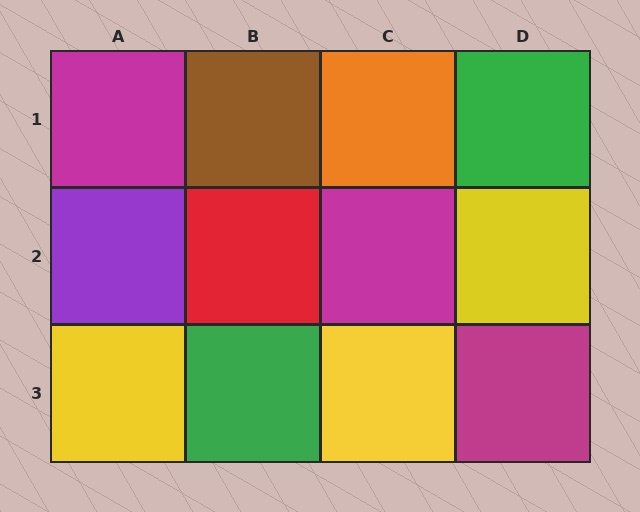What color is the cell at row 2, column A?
Purple.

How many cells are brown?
1 cell is brown.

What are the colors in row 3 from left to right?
Yellow, green, yellow, magenta.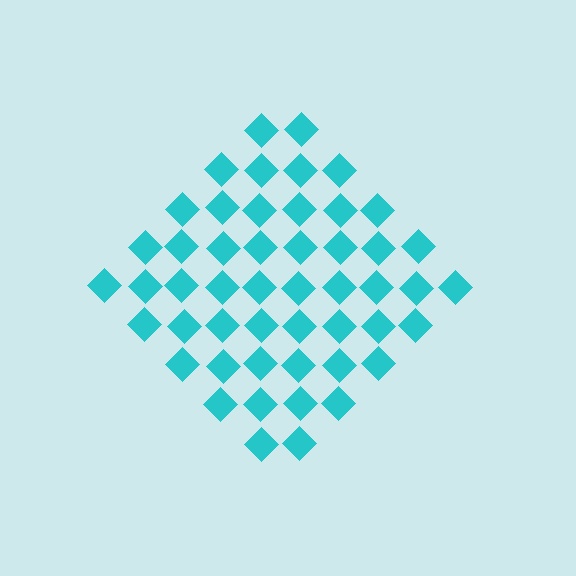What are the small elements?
The small elements are diamonds.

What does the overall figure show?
The overall figure shows a diamond.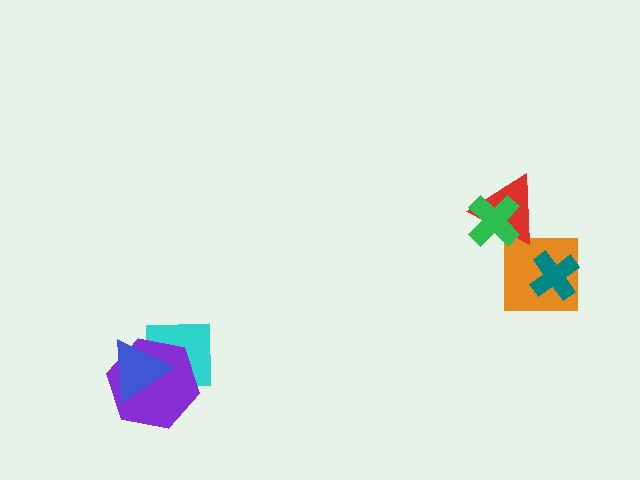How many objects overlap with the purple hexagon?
2 objects overlap with the purple hexagon.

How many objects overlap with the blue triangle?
2 objects overlap with the blue triangle.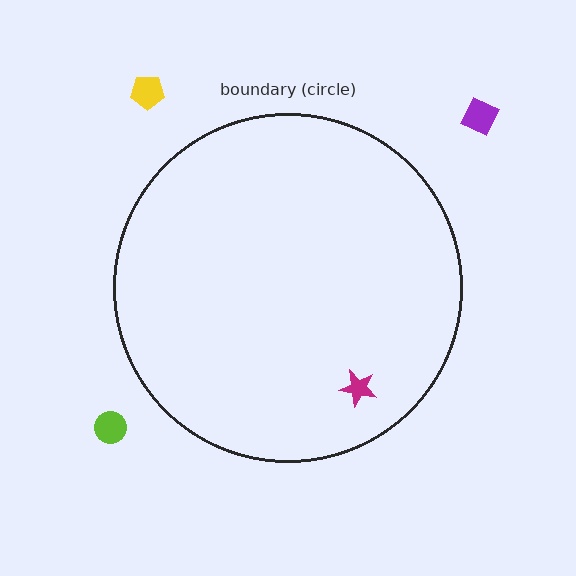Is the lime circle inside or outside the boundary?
Outside.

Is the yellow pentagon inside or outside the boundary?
Outside.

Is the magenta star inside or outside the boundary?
Inside.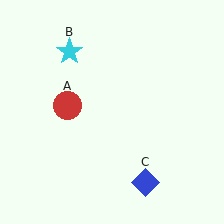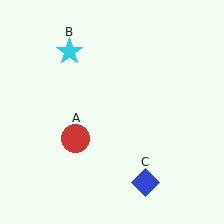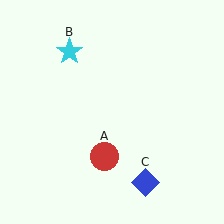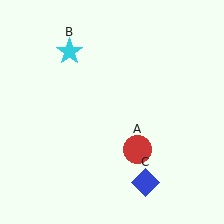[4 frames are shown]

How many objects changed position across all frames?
1 object changed position: red circle (object A).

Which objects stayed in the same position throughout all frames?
Cyan star (object B) and blue diamond (object C) remained stationary.